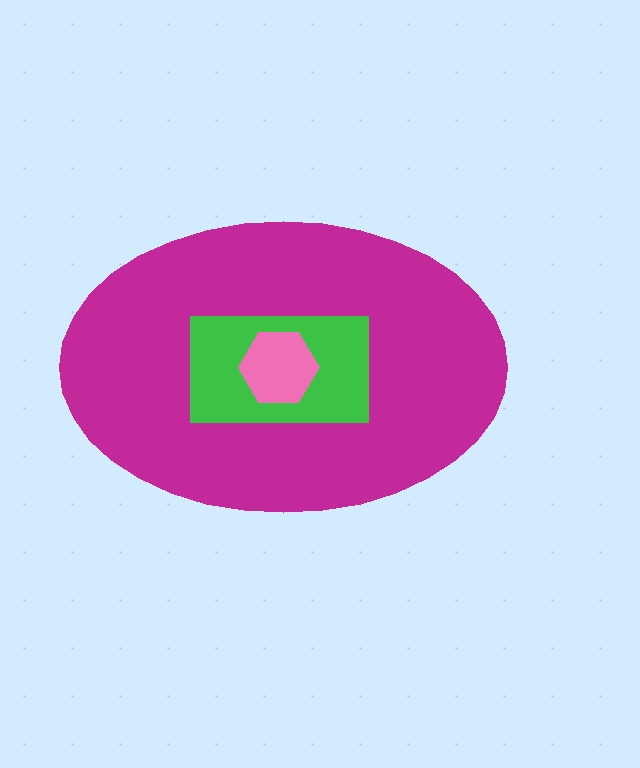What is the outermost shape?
The magenta ellipse.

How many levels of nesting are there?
3.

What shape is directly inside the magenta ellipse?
The green rectangle.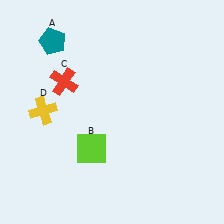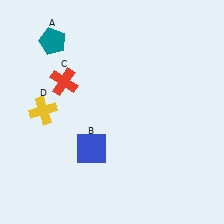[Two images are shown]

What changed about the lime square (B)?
In Image 1, B is lime. In Image 2, it changed to blue.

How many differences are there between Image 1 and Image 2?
There is 1 difference between the two images.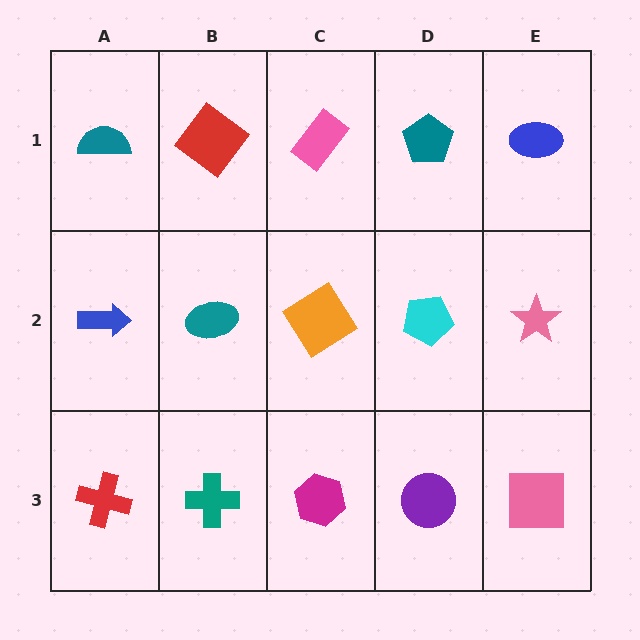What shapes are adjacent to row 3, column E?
A pink star (row 2, column E), a purple circle (row 3, column D).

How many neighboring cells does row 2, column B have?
4.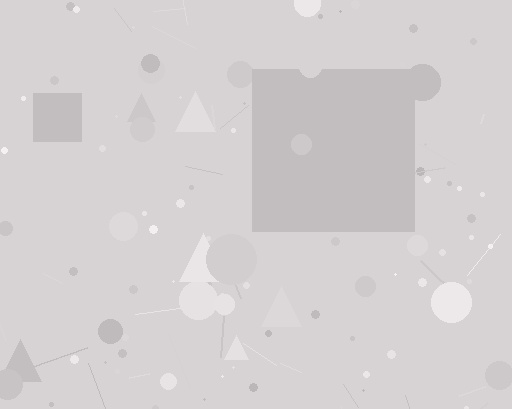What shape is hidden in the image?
A square is hidden in the image.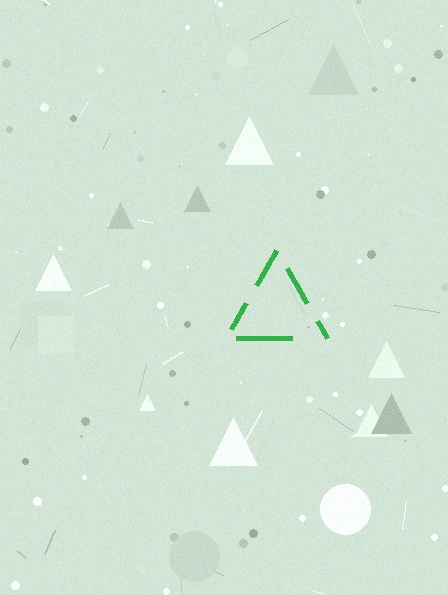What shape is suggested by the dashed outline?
The dashed outline suggests a triangle.